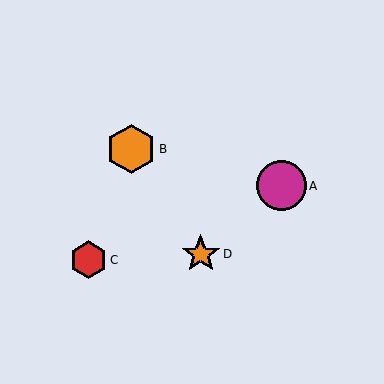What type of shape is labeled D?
Shape D is an orange star.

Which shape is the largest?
The magenta circle (labeled A) is the largest.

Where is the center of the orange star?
The center of the orange star is at (201, 254).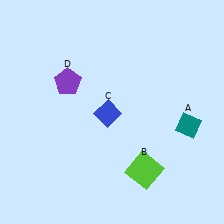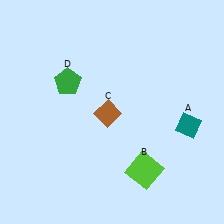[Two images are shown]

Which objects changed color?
C changed from blue to brown. D changed from purple to green.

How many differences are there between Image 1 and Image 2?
There are 2 differences between the two images.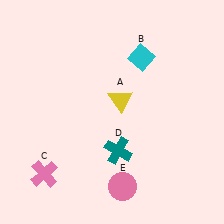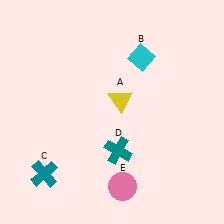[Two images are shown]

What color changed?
The cross (C) changed from pink in Image 1 to teal in Image 2.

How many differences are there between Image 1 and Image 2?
There is 1 difference between the two images.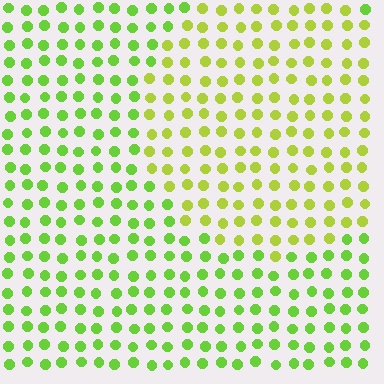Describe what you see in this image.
The image is filled with small lime elements in a uniform arrangement. A circle-shaped region is visible where the elements are tinted to a slightly different hue, forming a subtle color boundary.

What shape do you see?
I see a circle.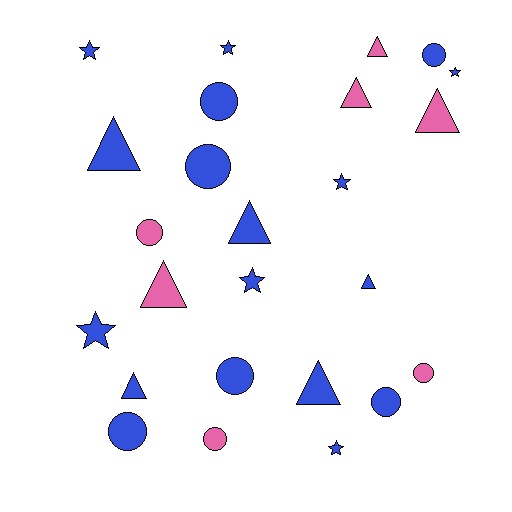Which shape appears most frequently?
Triangle, with 9 objects.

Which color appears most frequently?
Blue, with 18 objects.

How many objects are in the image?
There are 25 objects.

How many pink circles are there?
There are 3 pink circles.